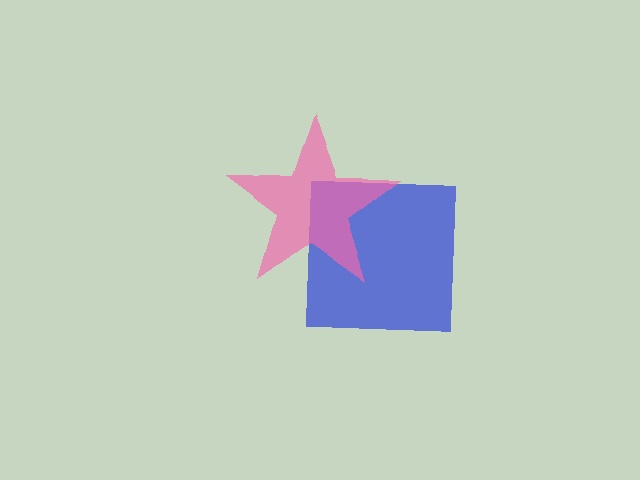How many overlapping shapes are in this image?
There are 2 overlapping shapes in the image.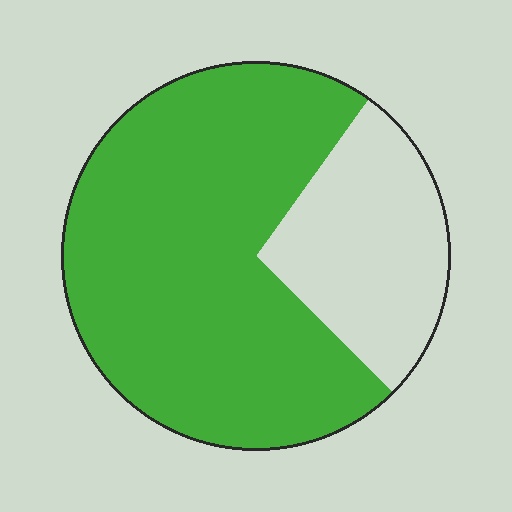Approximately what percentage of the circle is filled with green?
Approximately 70%.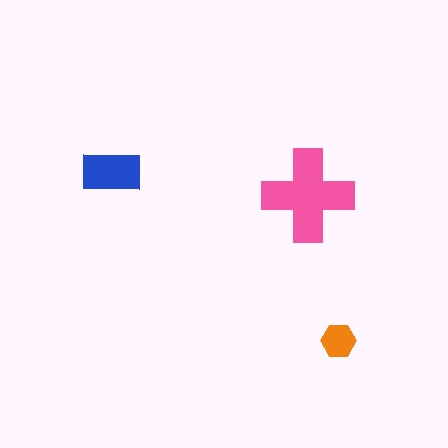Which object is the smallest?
The orange hexagon.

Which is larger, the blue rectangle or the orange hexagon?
The blue rectangle.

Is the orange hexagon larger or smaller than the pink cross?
Smaller.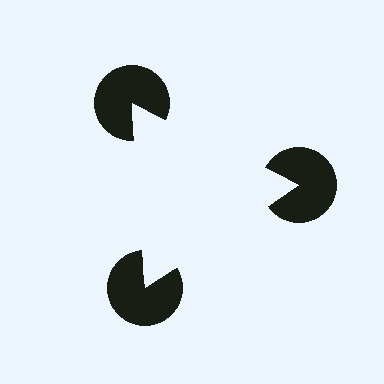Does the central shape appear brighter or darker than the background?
It typically appears slightly brighter than the background, even though no actual brightness change is drawn.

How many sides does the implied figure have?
3 sides.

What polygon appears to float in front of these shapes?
An illusory triangle — its edges are inferred from the aligned wedge cuts in the pac-man discs, not physically drawn.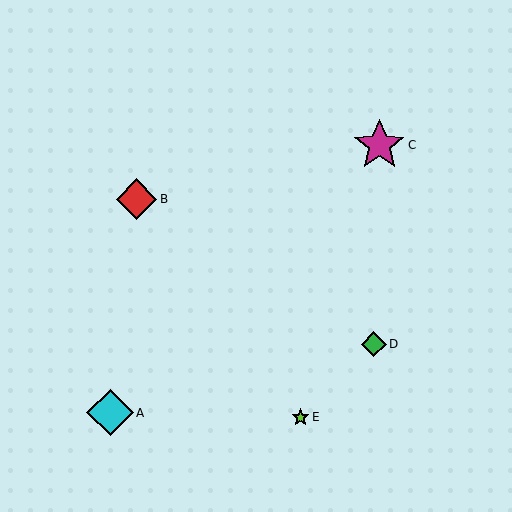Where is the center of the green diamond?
The center of the green diamond is at (374, 344).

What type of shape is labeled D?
Shape D is a green diamond.